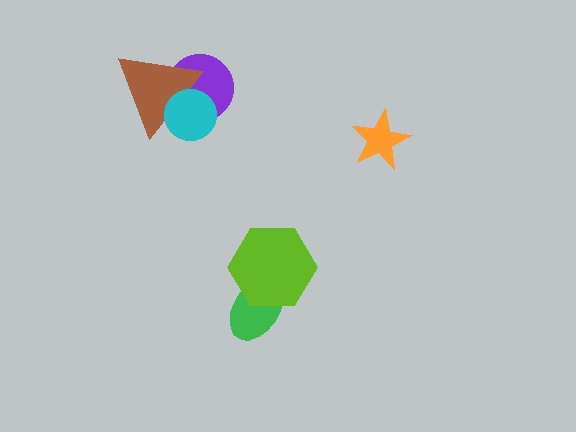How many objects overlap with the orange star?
0 objects overlap with the orange star.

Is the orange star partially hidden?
No, no other shape covers it.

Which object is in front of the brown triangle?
The cyan circle is in front of the brown triangle.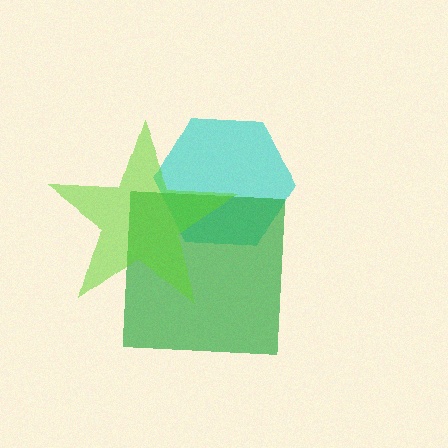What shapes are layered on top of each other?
The layered shapes are: a cyan hexagon, a green square, a lime star.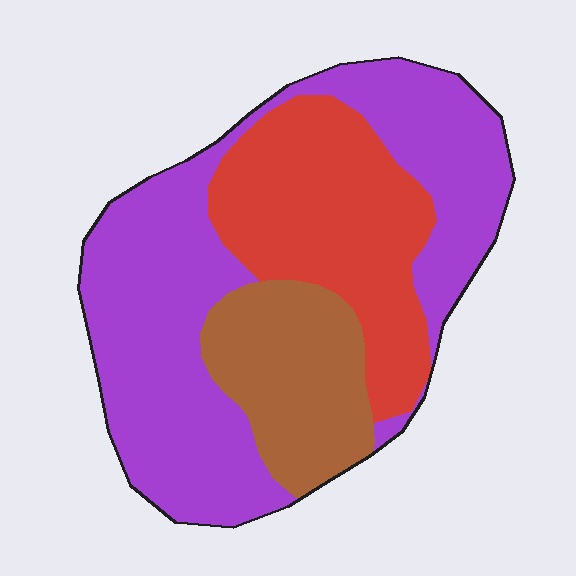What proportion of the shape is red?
Red covers about 30% of the shape.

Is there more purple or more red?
Purple.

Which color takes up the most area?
Purple, at roughly 50%.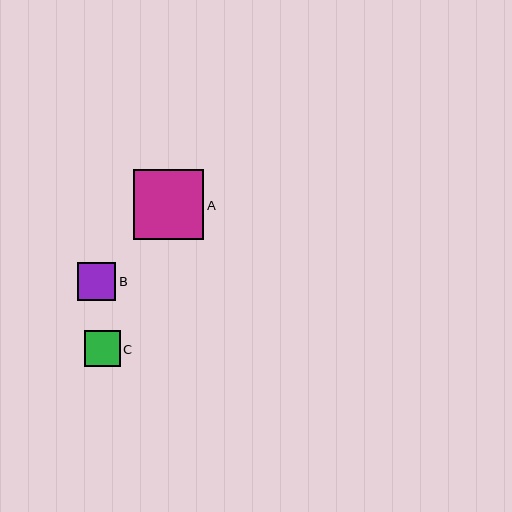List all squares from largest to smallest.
From largest to smallest: A, B, C.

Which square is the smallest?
Square C is the smallest with a size of approximately 36 pixels.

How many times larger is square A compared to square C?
Square A is approximately 1.9 times the size of square C.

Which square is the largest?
Square A is the largest with a size of approximately 70 pixels.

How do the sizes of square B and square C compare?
Square B and square C are approximately the same size.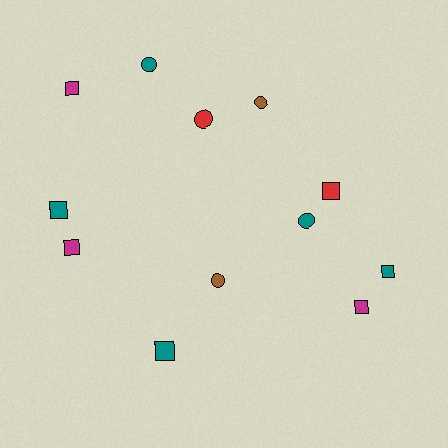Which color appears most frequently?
Teal, with 5 objects.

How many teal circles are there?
There are 2 teal circles.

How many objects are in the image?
There are 12 objects.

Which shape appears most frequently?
Square, with 7 objects.